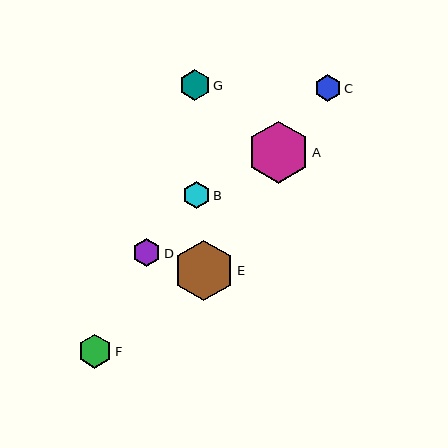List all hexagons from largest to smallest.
From largest to smallest: A, E, F, G, D, B, C.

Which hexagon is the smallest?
Hexagon C is the smallest with a size of approximately 26 pixels.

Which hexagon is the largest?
Hexagon A is the largest with a size of approximately 62 pixels.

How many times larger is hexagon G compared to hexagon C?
Hexagon G is approximately 1.2 times the size of hexagon C.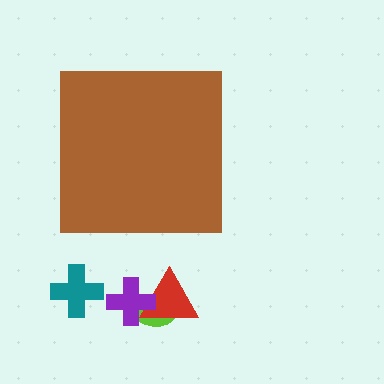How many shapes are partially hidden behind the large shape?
0 shapes are partially hidden.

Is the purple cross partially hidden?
No, the purple cross is fully visible.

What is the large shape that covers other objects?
A brown square.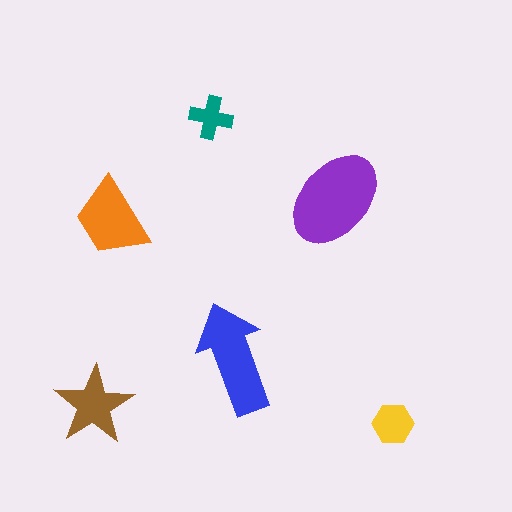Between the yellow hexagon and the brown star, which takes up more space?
The brown star.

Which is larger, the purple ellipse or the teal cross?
The purple ellipse.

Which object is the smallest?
The teal cross.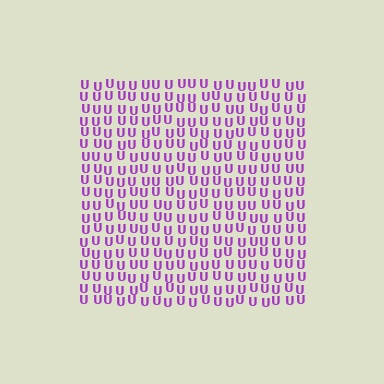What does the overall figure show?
The overall figure shows a square.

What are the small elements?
The small elements are letter U's.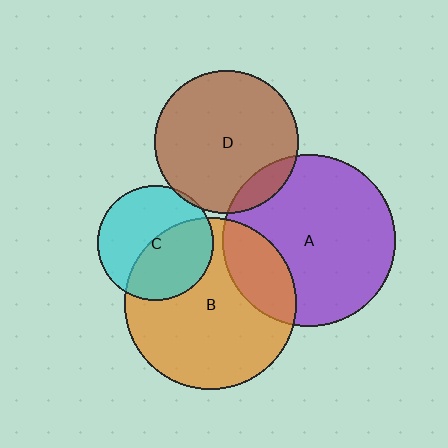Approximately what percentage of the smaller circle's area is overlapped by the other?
Approximately 5%.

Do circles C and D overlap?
Yes.